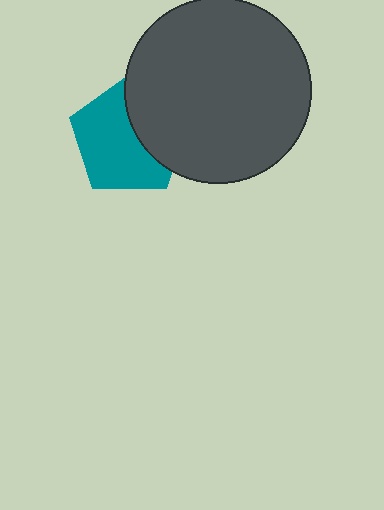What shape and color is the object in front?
The object in front is a dark gray circle.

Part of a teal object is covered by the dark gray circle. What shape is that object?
It is a pentagon.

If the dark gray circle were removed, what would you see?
You would see the complete teal pentagon.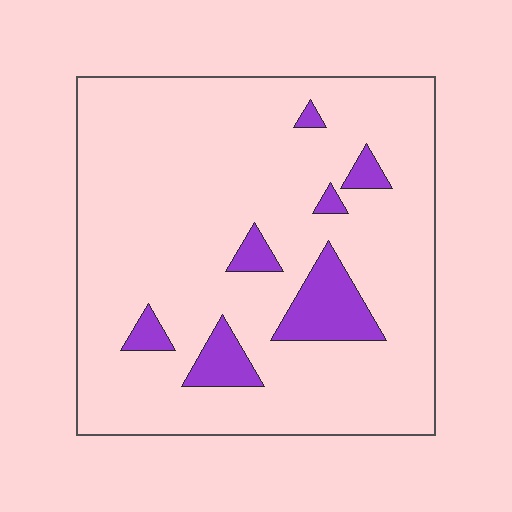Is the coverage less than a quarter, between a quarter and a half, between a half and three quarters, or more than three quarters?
Less than a quarter.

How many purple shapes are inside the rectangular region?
7.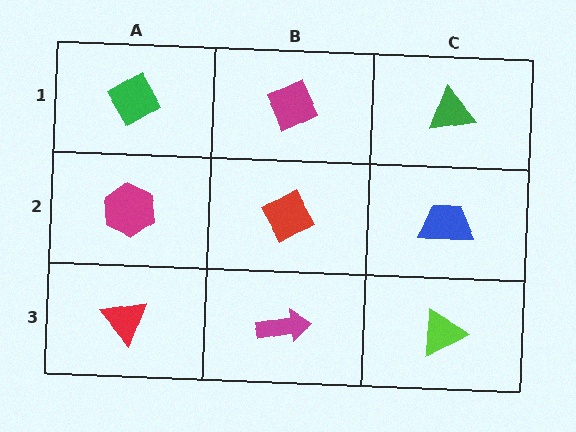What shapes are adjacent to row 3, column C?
A blue trapezoid (row 2, column C), a magenta arrow (row 3, column B).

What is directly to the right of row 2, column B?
A blue trapezoid.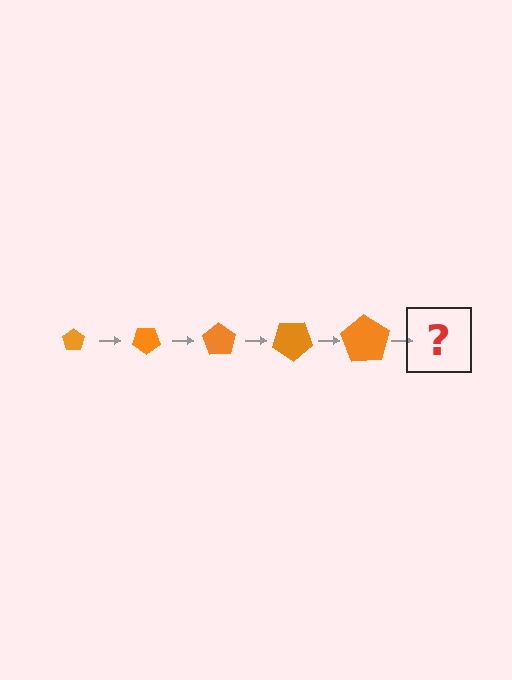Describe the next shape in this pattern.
It should be a pentagon, larger than the previous one and rotated 175 degrees from the start.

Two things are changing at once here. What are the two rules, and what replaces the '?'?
The two rules are that the pentagon grows larger each step and it rotates 35 degrees each step. The '?' should be a pentagon, larger than the previous one and rotated 175 degrees from the start.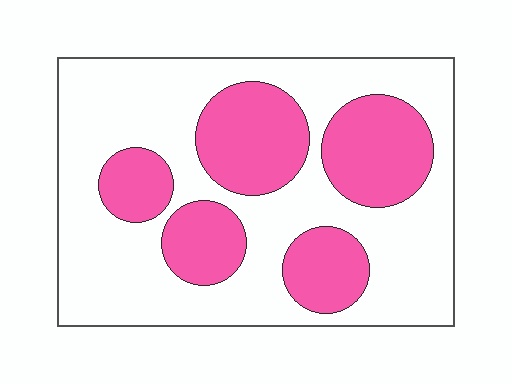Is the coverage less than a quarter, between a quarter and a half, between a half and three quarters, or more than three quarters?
Between a quarter and a half.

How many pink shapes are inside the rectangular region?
5.